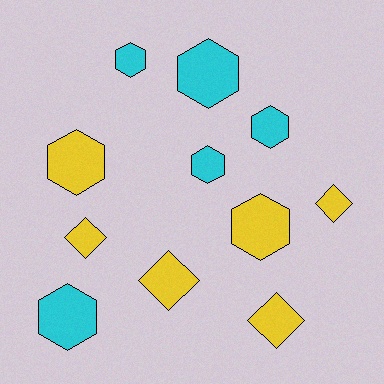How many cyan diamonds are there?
There are no cyan diamonds.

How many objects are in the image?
There are 11 objects.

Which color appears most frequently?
Yellow, with 6 objects.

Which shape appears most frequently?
Hexagon, with 7 objects.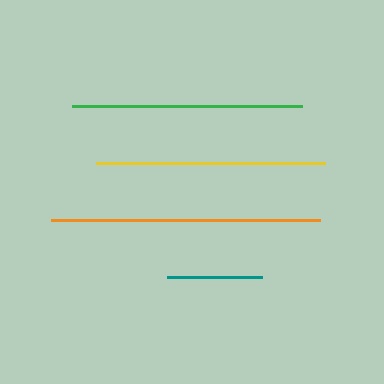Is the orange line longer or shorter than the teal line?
The orange line is longer than the teal line.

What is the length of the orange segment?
The orange segment is approximately 269 pixels long.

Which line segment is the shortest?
The teal line is the shortest at approximately 94 pixels.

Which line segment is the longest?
The orange line is the longest at approximately 269 pixels.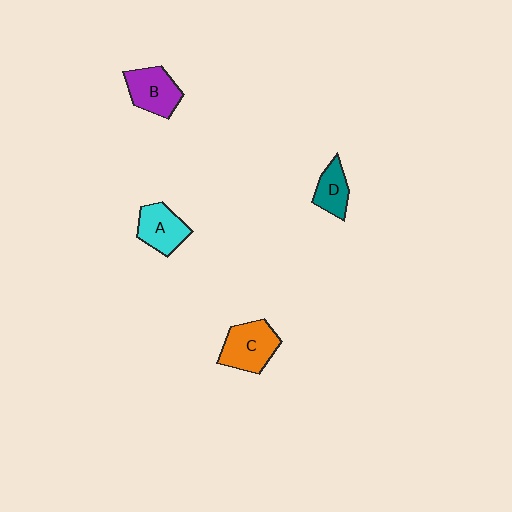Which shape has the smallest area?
Shape D (teal).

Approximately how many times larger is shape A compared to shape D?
Approximately 1.3 times.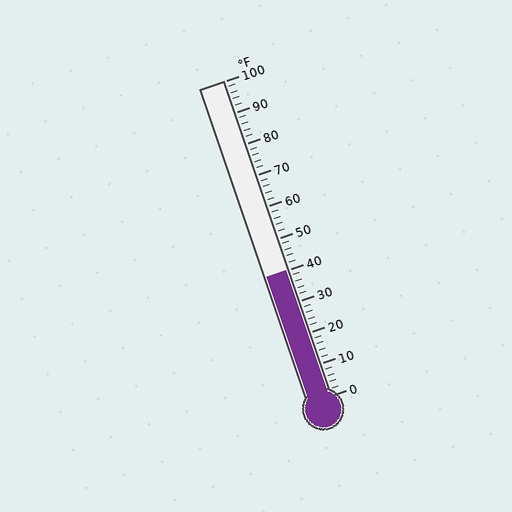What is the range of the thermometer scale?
The thermometer scale ranges from 0°F to 100°F.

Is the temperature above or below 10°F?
The temperature is above 10°F.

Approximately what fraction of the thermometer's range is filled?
The thermometer is filled to approximately 40% of its range.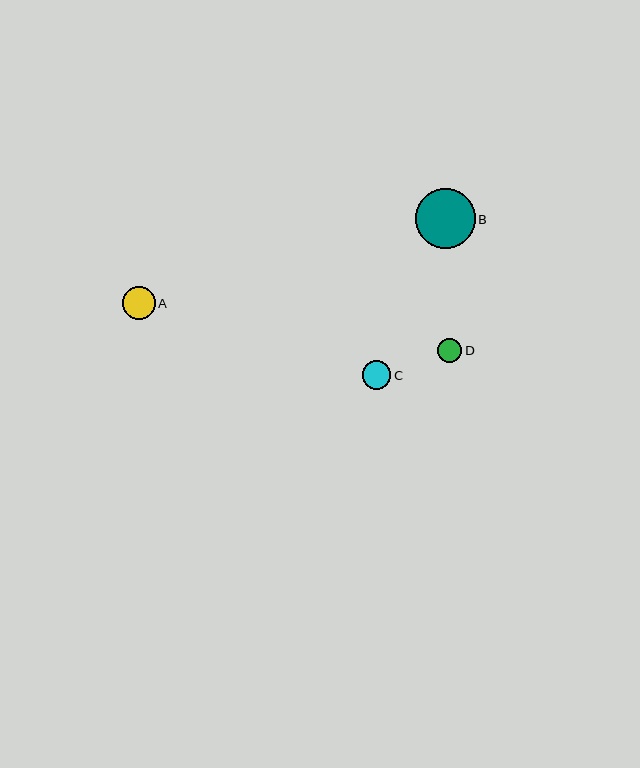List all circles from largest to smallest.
From largest to smallest: B, A, C, D.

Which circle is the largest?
Circle B is the largest with a size of approximately 60 pixels.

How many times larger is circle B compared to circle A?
Circle B is approximately 1.8 times the size of circle A.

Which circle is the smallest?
Circle D is the smallest with a size of approximately 24 pixels.